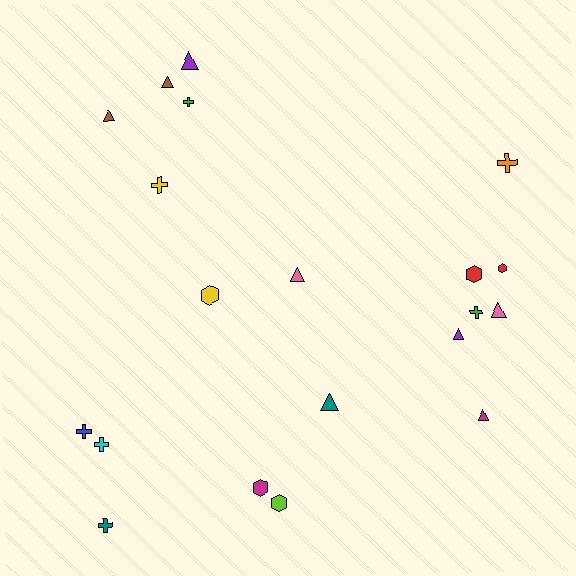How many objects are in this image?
There are 20 objects.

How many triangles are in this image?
There are 8 triangles.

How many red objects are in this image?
There are 2 red objects.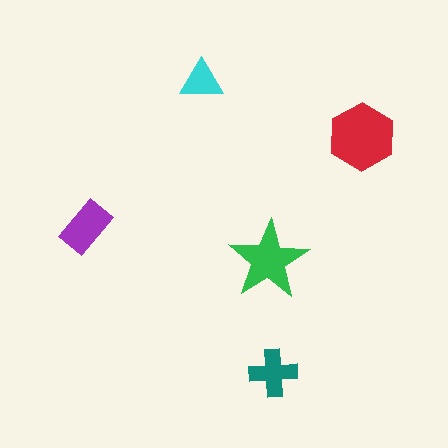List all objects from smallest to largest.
The cyan triangle, the teal cross, the purple rectangle, the green star, the red hexagon.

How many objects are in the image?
There are 5 objects in the image.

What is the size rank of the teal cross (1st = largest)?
4th.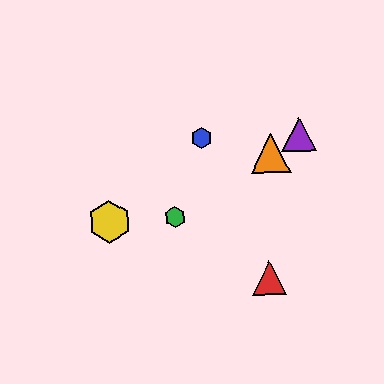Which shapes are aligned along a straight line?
The green hexagon, the purple triangle, the orange triangle are aligned along a straight line.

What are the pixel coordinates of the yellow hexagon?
The yellow hexagon is at (110, 221).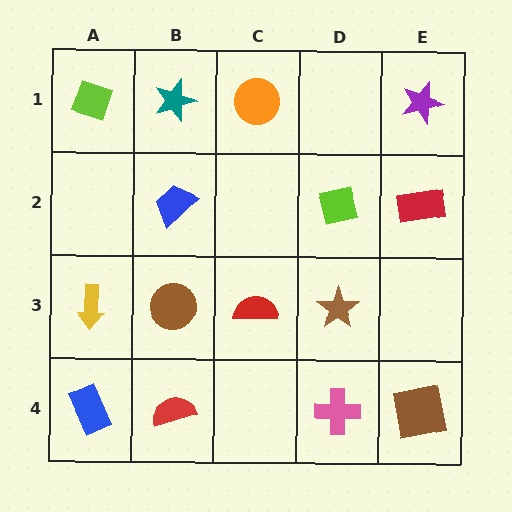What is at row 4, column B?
A red semicircle.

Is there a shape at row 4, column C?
No, that cell is empty.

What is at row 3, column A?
A yellow arrow.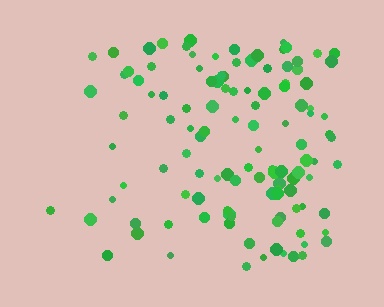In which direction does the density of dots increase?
From left to right, with the right side densest.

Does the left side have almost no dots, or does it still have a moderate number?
Still a moderate number, just noticeably fewer than the right.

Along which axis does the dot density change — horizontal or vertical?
Horizontal.